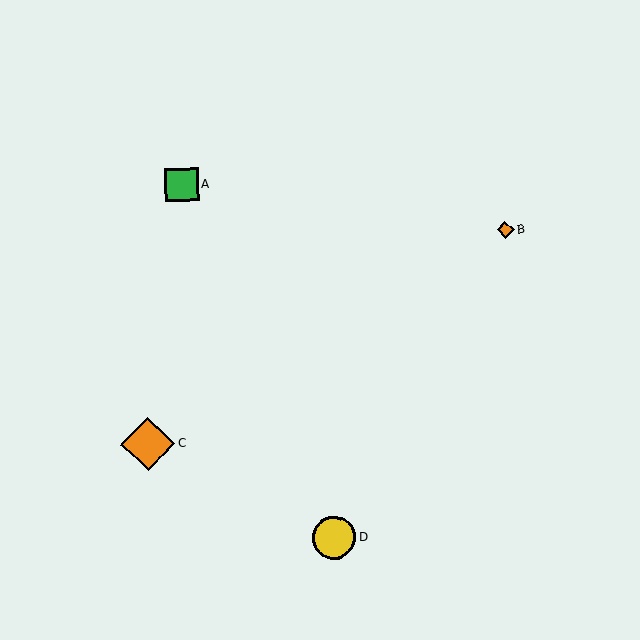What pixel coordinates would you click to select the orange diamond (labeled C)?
Click at (148, 444) to select the orange diamond C.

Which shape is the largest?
The orange diamond (labeled C) is the largest.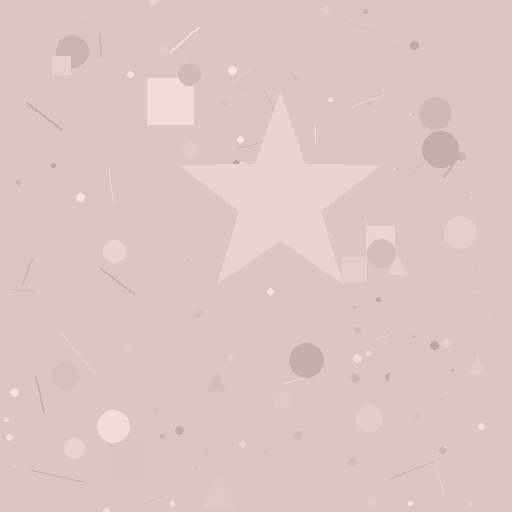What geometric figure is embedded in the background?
A star is embedded in the background.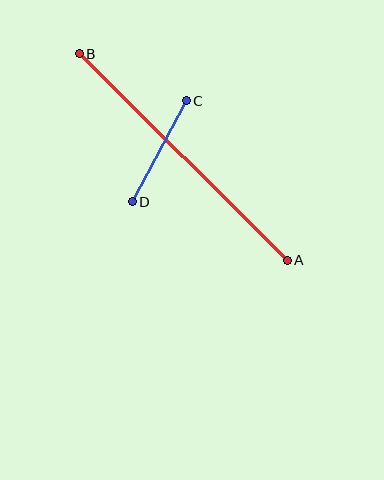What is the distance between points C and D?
The distance is approximately 115 pixels.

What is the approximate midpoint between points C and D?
The midpoint is at approximately (159, 151) pixels.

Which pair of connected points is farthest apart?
Points A and B are farthest apart.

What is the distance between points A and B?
The distance is approximately 293 pixels.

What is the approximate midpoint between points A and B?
The midpoint is at approximately (183, 157) pixels.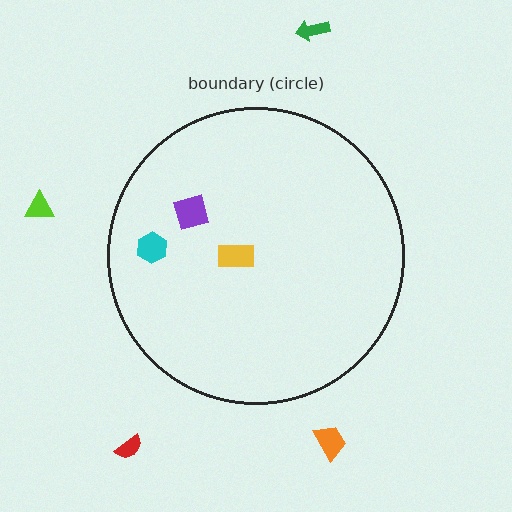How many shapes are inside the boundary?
3 inside, 4 outside.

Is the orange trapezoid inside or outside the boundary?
Outside.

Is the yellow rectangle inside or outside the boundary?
Inside.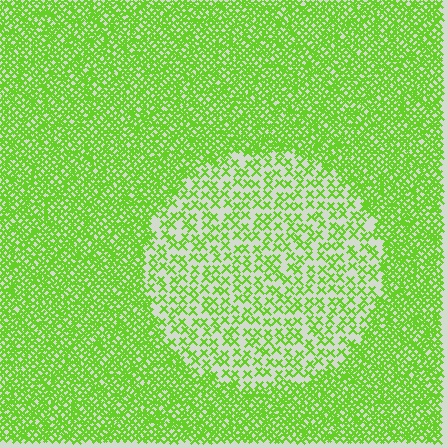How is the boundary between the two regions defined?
The boundary is defined by a change in element density (approximately 2.5x ratio). All elements are the same color, size, and shape.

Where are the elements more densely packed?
The elements are more densely packed outside the circle boundary.